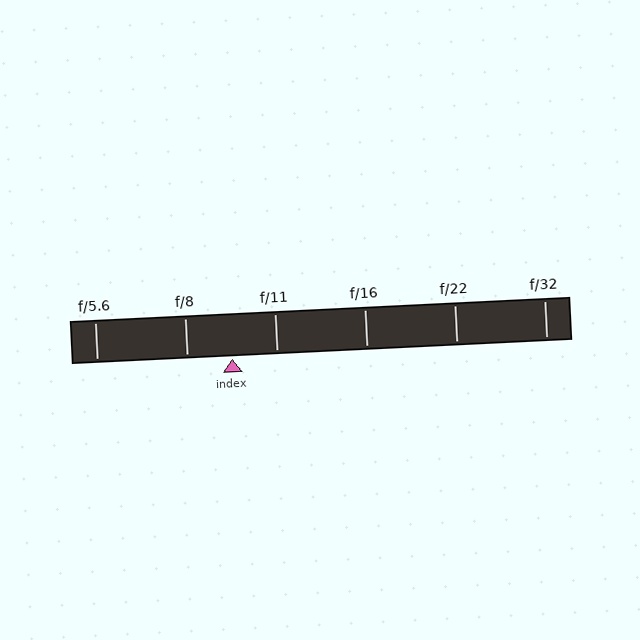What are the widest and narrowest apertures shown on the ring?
The widest aperture shown is f/5.6 and the narrowest is f/32.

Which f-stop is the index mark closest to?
The index mark is closest to f/11.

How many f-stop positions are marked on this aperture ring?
There are 6 f-stop positions marked.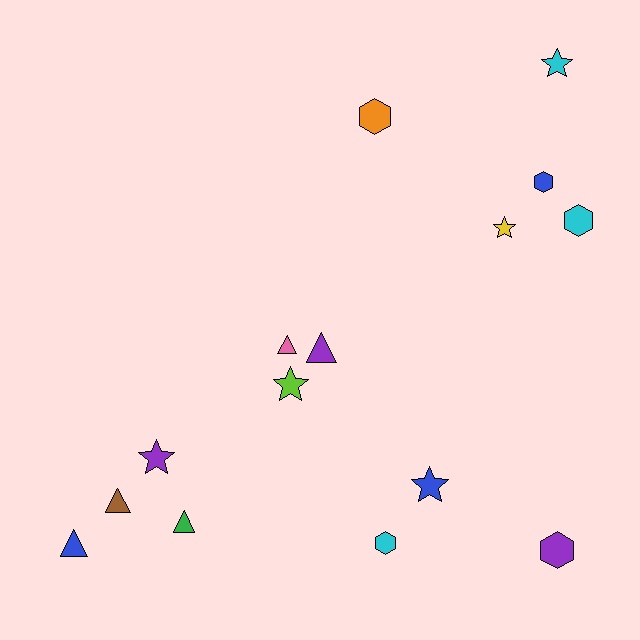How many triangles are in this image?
There are 5 triangles.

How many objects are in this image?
There are 15 objects.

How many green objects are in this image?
There is 1 green object.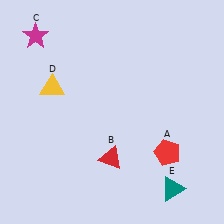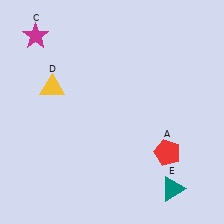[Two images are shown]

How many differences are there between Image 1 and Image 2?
There is 1 difference between the two images.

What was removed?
The red triangle (B) was removed in Image 2.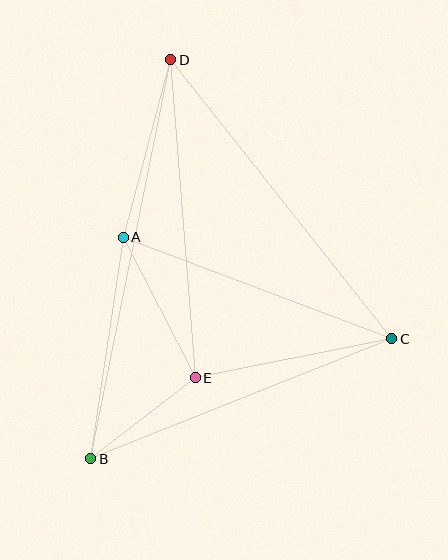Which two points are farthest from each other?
Points B and D are farthest from each other.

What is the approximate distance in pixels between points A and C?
The distance between A and C is approximately 287 pixels.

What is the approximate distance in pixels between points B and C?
The distance between B and C is approximately 324 pixels.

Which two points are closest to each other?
Points B and E are closest to each other.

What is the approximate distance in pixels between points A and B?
The distance between A and B is approximately 224 pixels.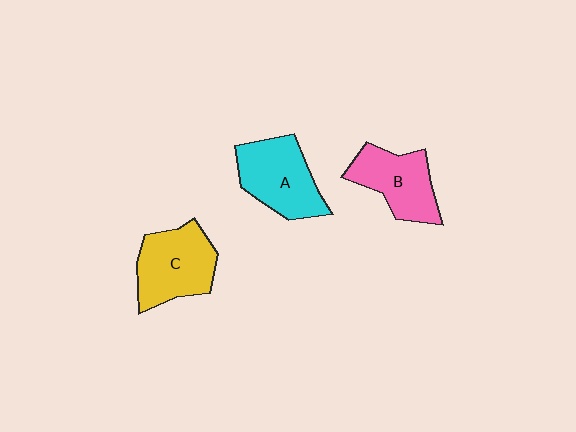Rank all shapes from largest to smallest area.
From largest to smallest: C (yellow), A (cyan), B (pink).